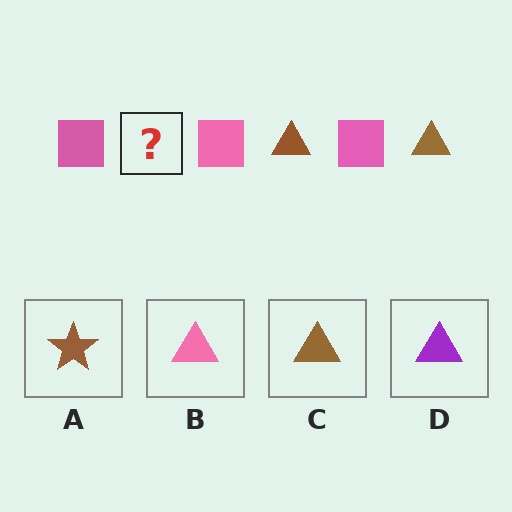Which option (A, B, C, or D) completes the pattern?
C.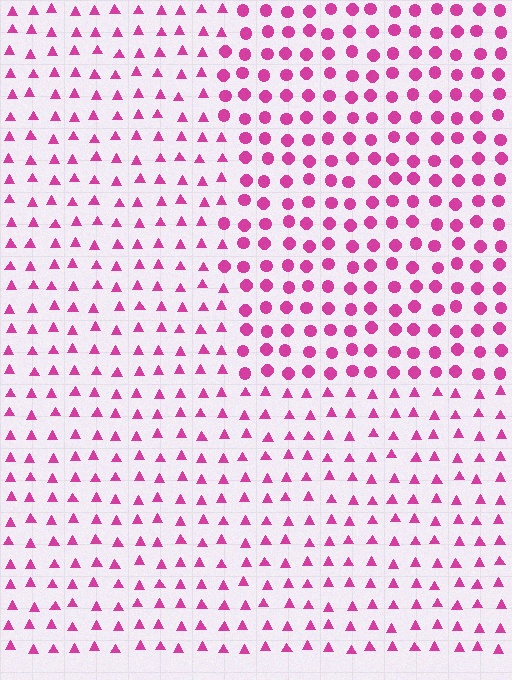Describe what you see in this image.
The image is filled with small magenta elements arranged in a uniform grid. A rectangle-shaped region contains circles, while the surrounding area contains triangles. The boundary is defined purely by the change in element shape.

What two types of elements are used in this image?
The image uses circles inside the rectangle region and triangles outside it.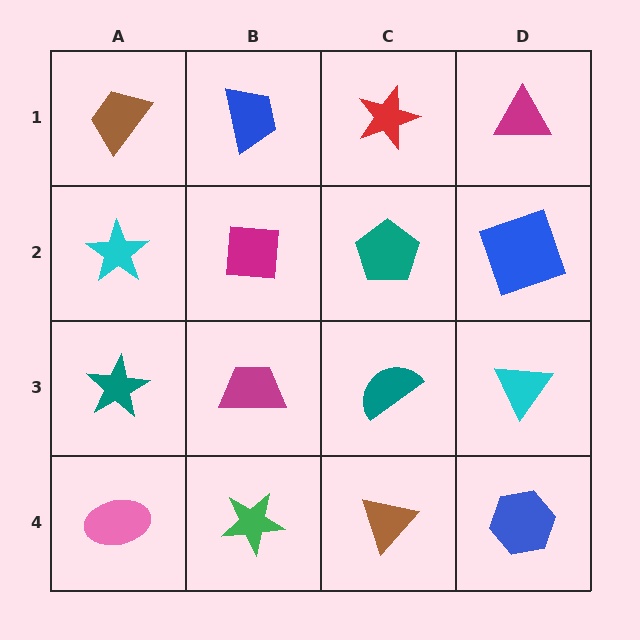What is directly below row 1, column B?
A magenta square.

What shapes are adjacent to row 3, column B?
A magenta square (row 2, column B), a green star (row 4, column B), a teal star (row 3, column A), a teal semicircle (row 3, column C).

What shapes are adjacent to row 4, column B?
A magenta trapezoid (row 3, column B), a pink ellipse (row 4, column A), a brown triangle (row 4, column C).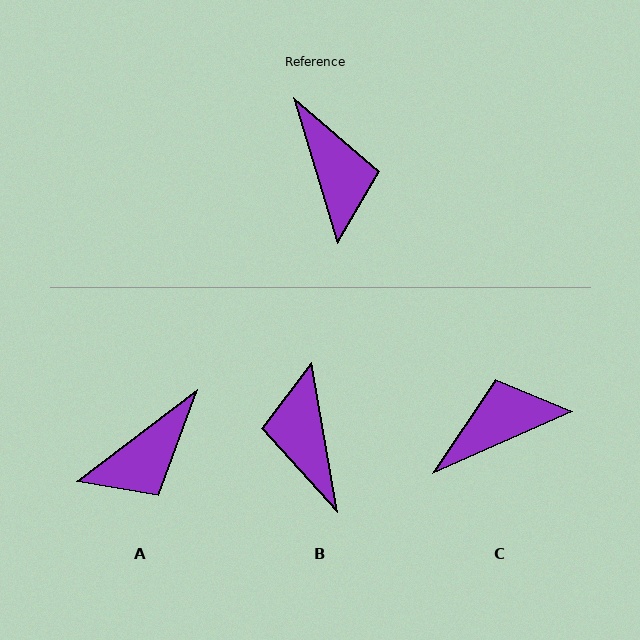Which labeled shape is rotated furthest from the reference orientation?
B, about 173 degrees away.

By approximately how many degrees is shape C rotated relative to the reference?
Approximately 97 degrees counter-clockwise.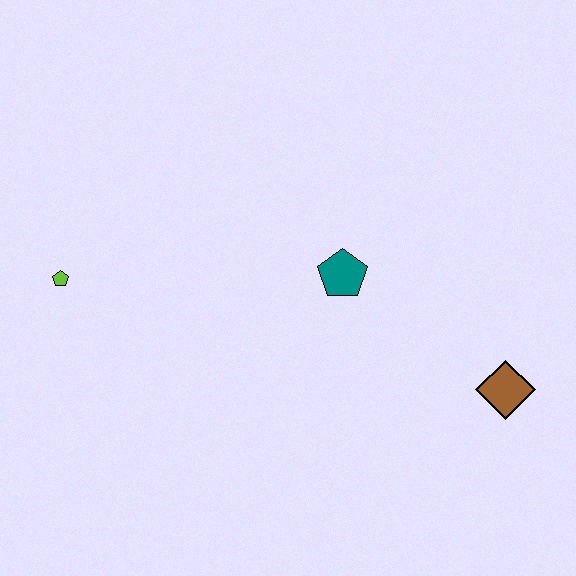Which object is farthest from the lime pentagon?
The brown diamond is farthest from the lime pentagon.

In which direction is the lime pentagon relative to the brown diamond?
The lime pentagon is to the left of the brown diamond.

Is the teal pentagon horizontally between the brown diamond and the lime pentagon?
Yes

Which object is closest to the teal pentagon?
The brown diamond is closest to the teal pentagon.